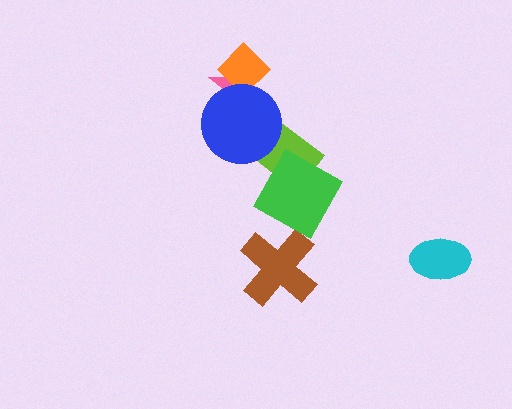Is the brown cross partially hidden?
Yes, it is partially covered by another shape.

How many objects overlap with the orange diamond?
2 objects overlap with the orange diamond.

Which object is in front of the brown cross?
The green diamond is in front of the brown cross.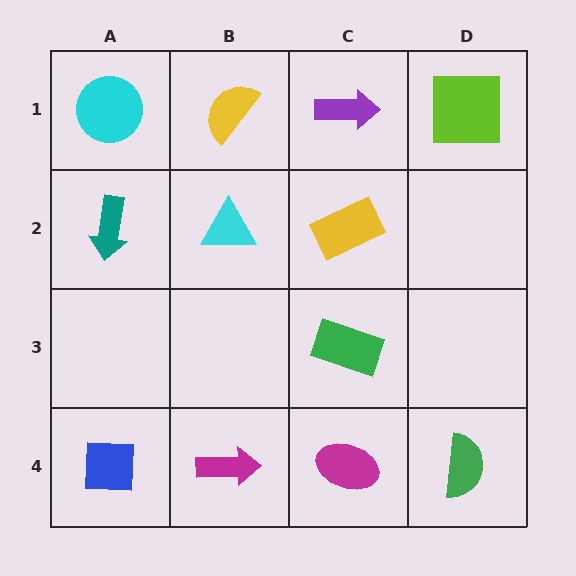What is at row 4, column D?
A green semicircle.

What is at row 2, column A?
A teal arrow.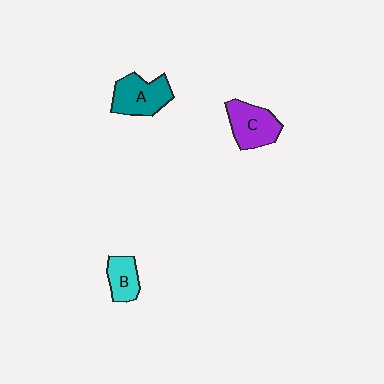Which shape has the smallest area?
Shape B (cyan).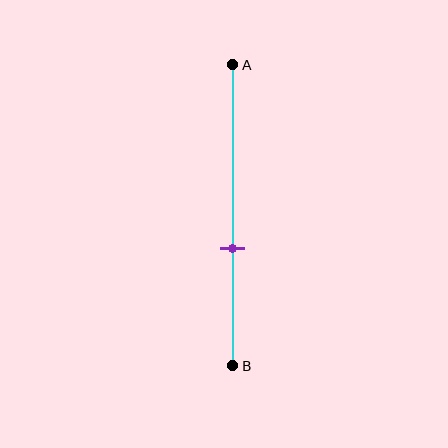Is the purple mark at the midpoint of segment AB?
No, the mark is at about 60% from A, not at the 50% midpoint.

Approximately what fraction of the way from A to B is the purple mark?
The purple mark is approximately 60% of the way from A to B.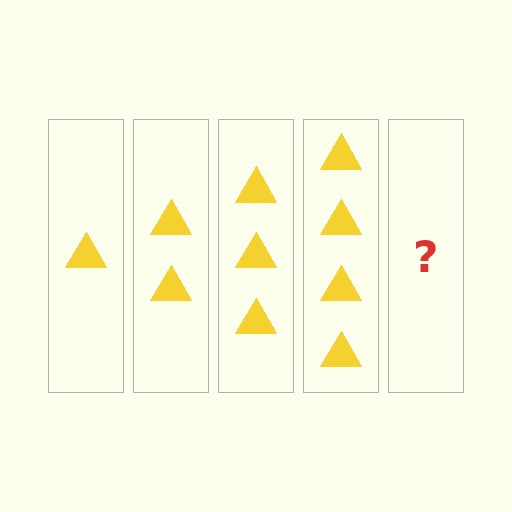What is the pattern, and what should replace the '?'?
The pattern is that each step adds one more triangle. The '?' should be 5 triangles.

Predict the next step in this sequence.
The next step is 5 triangles.